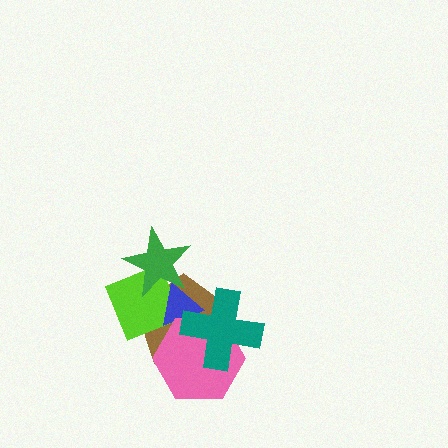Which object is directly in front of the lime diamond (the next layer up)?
The blue triangle is directly in front of the lime diamond.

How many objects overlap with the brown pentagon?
5 objects overlap with the brown pentagon.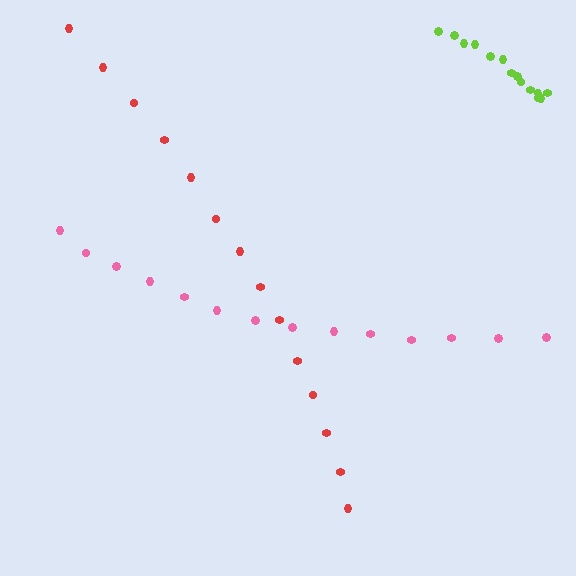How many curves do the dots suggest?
There are 3 distinct paths.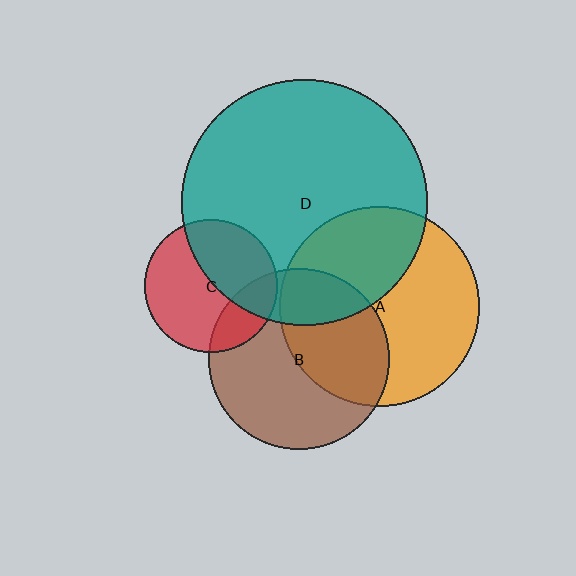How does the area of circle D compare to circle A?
Approximately 1.5 times.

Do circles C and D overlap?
Yes.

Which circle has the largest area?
Circle D (teal).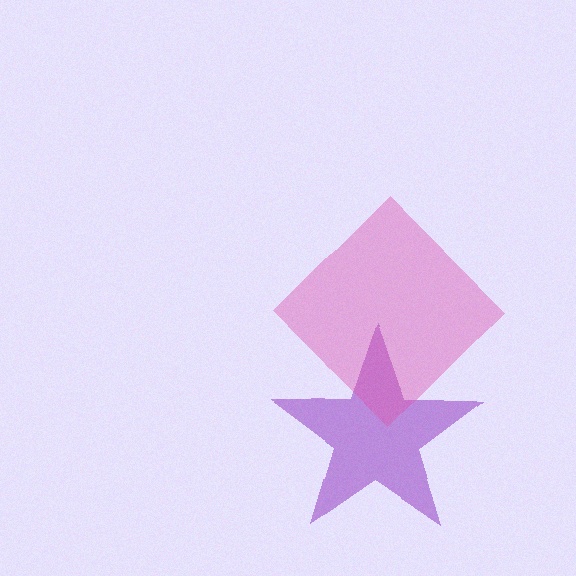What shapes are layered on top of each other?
The layered shapes are: a purple star, a pink diamond.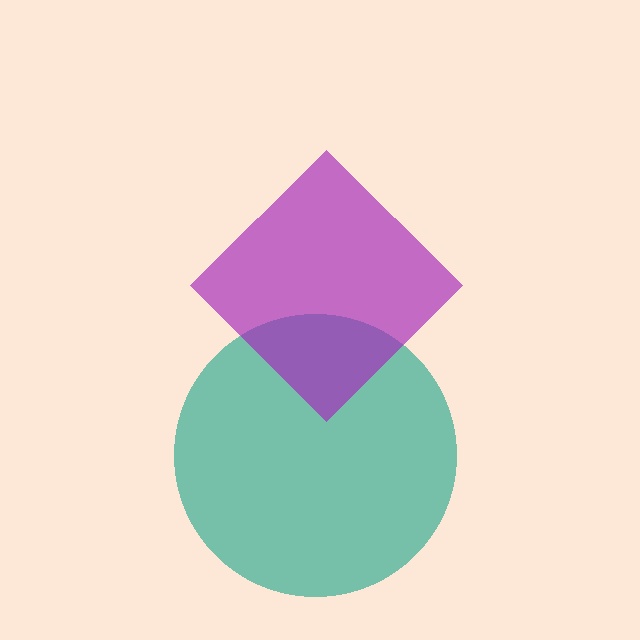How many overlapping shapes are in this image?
There are 2 overlapping shapes in the image.